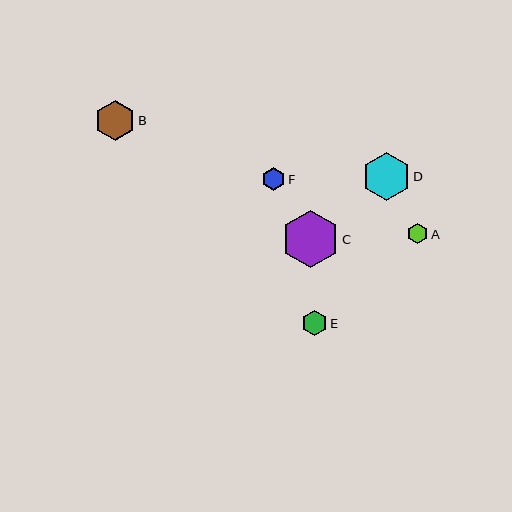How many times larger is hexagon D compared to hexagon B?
Hexagon D is approximately 1.2 times the size of hexagon B.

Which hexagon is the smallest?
Hexagon A is the smallest with a size of approximately 20 pixels.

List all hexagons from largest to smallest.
From largest to smallest: C, D, B, E, F, A.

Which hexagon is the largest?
Hexagon C is the largest with a size of approximately 57 pixels.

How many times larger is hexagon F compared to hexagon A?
Hexagon F is approximately 1.1 times the size of hexagon A.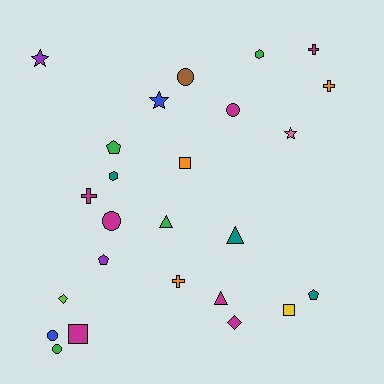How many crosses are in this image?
There are 4 crosses.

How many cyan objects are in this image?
There are no cyan objects.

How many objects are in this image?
There are 25 objects.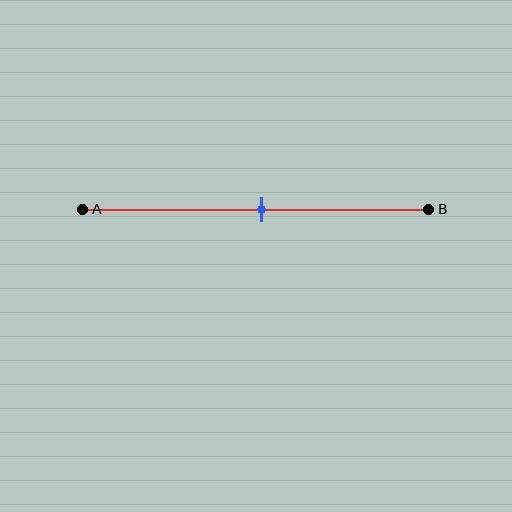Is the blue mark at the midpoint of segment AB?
Yes, the mark is approximately at the midpoint.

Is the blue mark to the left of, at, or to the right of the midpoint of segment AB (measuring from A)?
The blue mark is approximately at the midpoint of segment AB.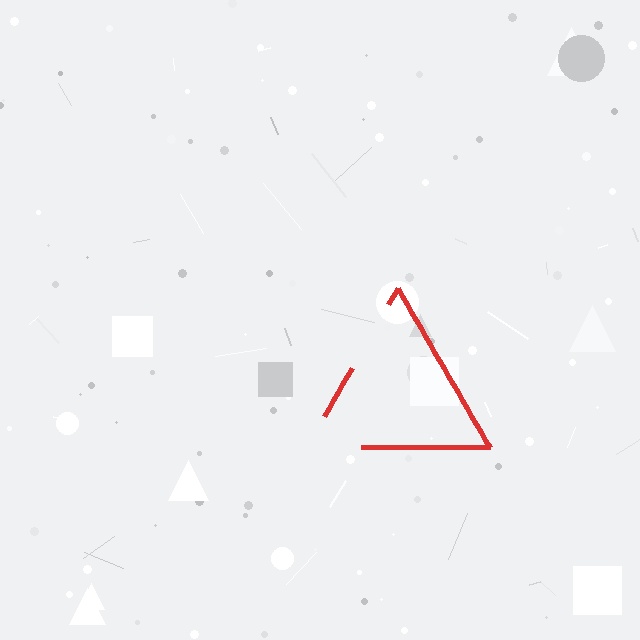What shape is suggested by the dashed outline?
The dashed outline suggests a triangle.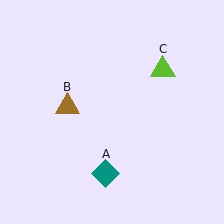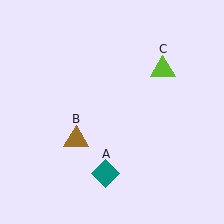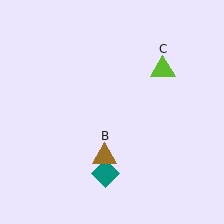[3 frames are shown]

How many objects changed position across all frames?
1 object changed position: brown triangle (object B).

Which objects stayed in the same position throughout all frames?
Teal diamond (object A) and lime triangle (object C) remained stationary.